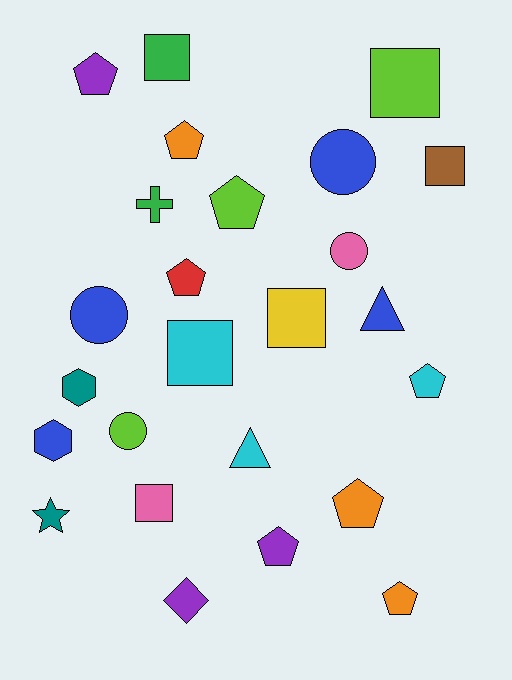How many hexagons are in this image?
There are 2 hexagons.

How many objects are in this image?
There are 25 objects.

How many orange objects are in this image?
There are 3 orange objects.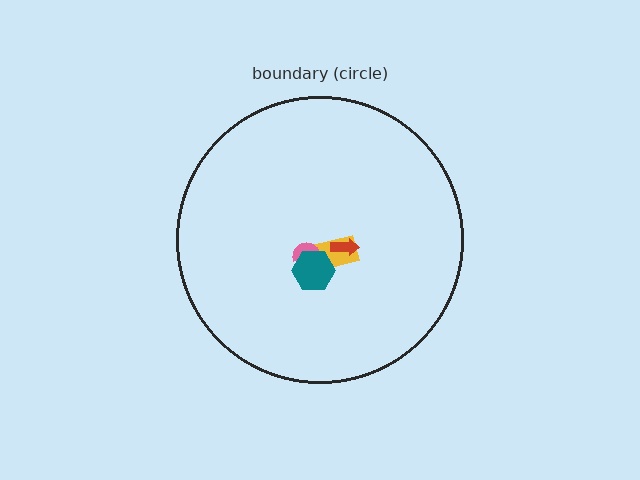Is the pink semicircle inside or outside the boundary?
Inside.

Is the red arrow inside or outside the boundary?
Inside.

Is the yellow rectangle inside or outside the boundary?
Inside.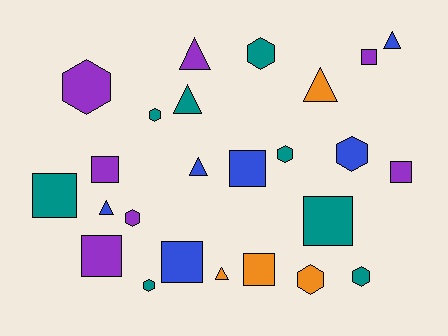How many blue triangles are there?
There are 3 blue triangles.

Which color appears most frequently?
Teal, with 8 objects.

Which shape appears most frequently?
Hexagon, with 9 objects.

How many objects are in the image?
There are 25 objects.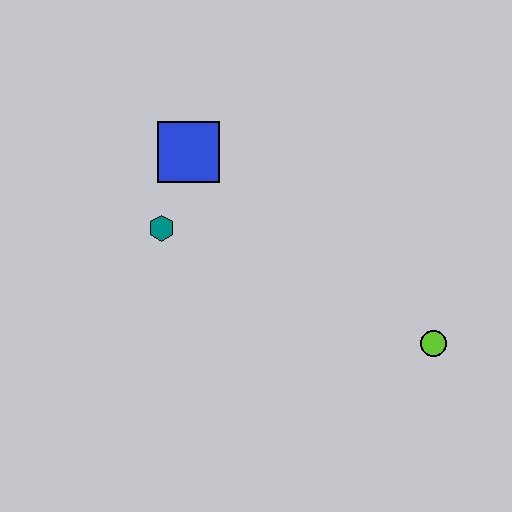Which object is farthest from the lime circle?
The blue square is farthest from the lime circle.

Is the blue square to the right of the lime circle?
No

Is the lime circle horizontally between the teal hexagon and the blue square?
No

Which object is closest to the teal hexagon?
The blue square is closest to the teal hexagon.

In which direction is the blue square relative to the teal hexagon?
The blue square is above the teal hexagon.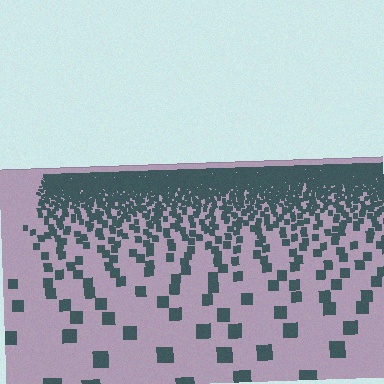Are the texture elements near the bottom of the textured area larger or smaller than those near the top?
Larger. Near the bottom, elements are closer to the viewer and appear at a bigger on-screen size.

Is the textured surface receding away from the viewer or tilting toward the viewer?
The surface is receding away from the viewer. Texture elements get smaller and denser toward the top.